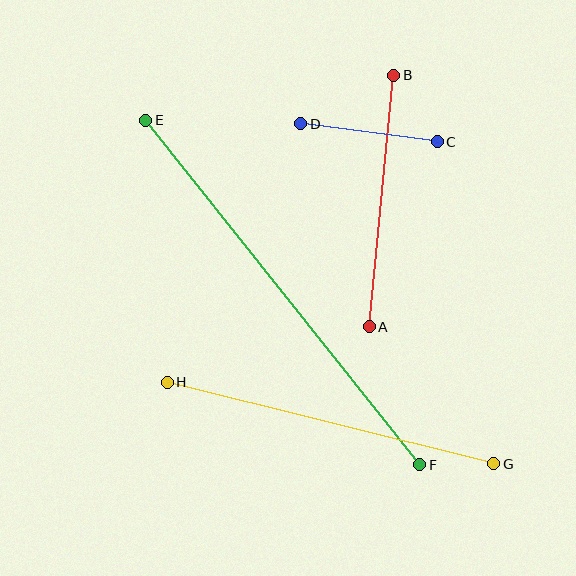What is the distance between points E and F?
The distance is approximately 440 pixels.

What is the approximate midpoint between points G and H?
The midpoint is at approximately (330, 423) pixels.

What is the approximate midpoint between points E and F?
The midpoint is at approximately (283, 293) pixels.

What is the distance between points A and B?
The distance is approximately 253 pixels.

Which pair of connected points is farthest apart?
Points E and F are farthest apart.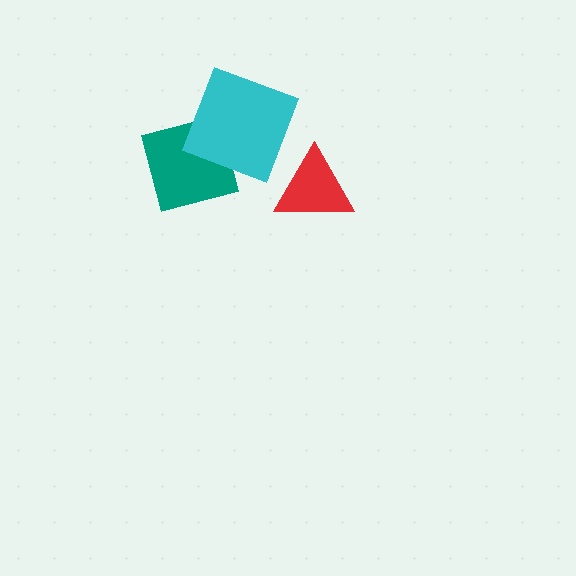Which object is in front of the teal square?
The cyan square is in front of the teal square.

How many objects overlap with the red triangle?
0 objects overlap with the red triangle.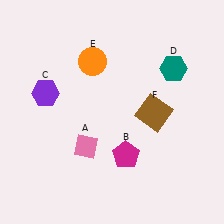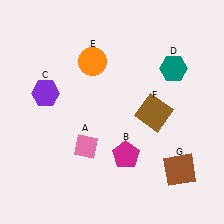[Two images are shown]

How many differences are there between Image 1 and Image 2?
There is 1 difference between the two images.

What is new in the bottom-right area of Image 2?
A brown square (G) was added in the bottom-right area of Image 2.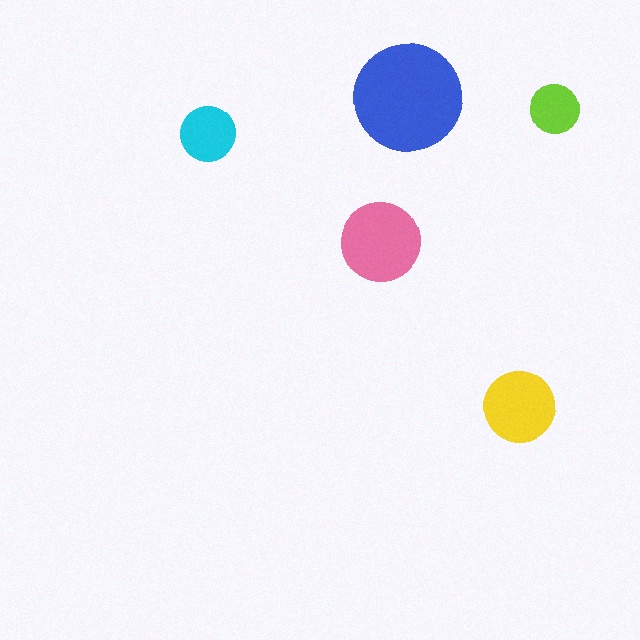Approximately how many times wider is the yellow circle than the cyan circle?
About 1.5 times wider.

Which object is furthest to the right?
The lime circle is rightmost.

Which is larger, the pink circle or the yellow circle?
The pink one.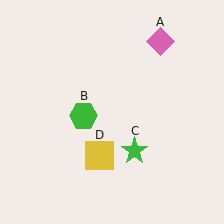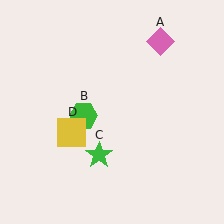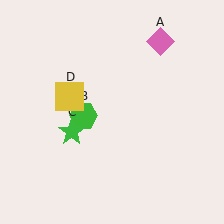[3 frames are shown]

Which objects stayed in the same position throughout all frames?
Pink diamond (object A) and green hexagon (object B) remained stationary.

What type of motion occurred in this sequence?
The green star (object C), yellow square (object D) rotated clockwise around the center of the scene.